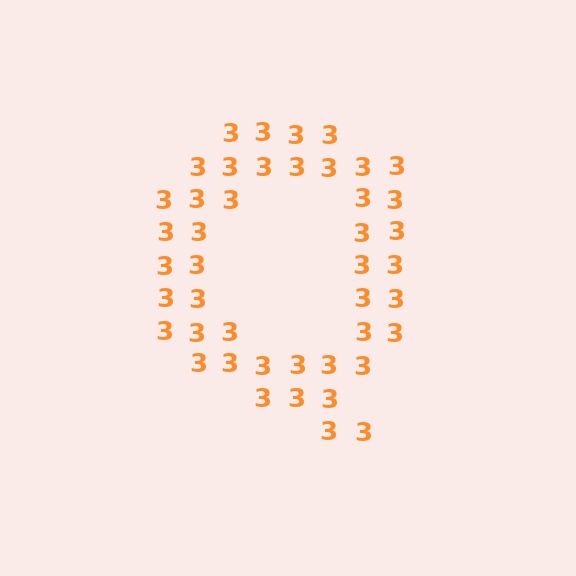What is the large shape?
The large shape is the letter Q.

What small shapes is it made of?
It is made of small digit 3's.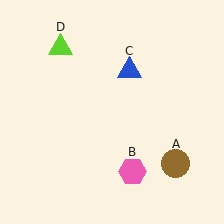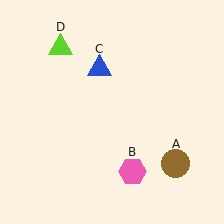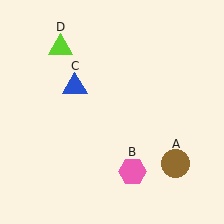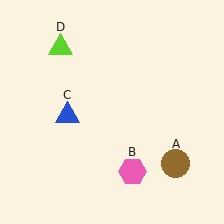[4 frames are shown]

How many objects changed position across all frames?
1 object changed position: blue triangle (object C).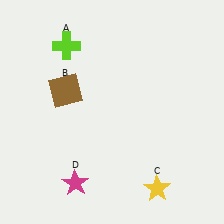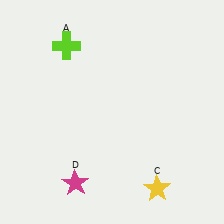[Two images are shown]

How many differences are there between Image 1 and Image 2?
There is 1 difference between the two images.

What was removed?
The brown square (B) was removed in Image 2.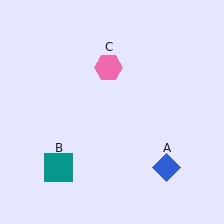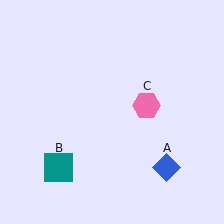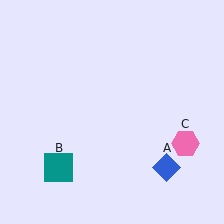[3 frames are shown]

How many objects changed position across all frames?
1 object changed position: pink hexagon (object C).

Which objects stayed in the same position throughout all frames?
Blue diamond (object A) and teal square (object B) remained stationary.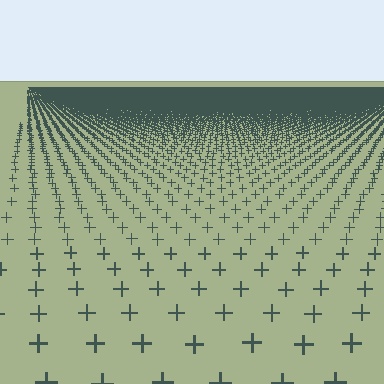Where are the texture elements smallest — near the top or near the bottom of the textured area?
Near the top.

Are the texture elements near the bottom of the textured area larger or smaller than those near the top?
Larger. Near the bottom, elements are closer to the viewer and appear at a bigger on-screen size.